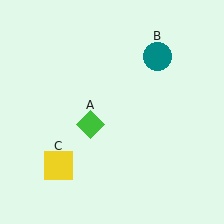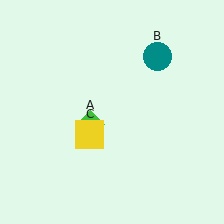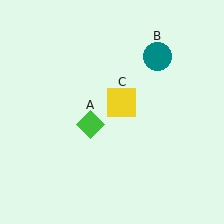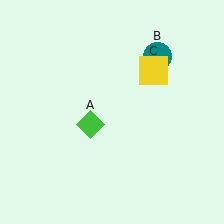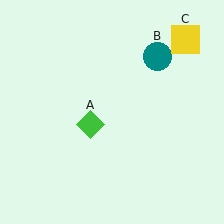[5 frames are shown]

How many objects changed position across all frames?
1 object changed position: yellow square (object C).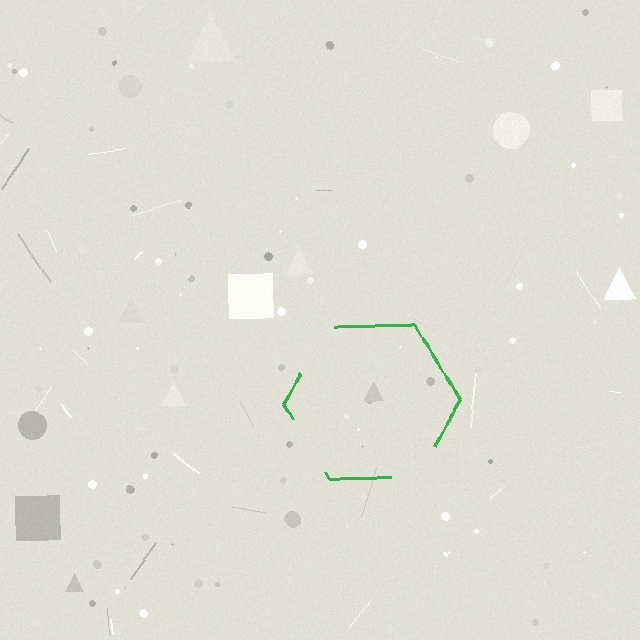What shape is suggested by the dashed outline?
The dashed outline suggests a hexagon.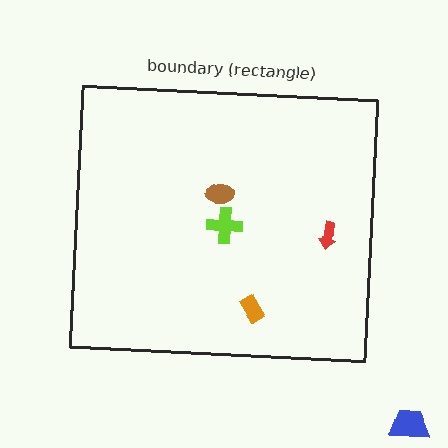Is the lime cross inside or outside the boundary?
Inside.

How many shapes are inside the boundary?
4 inside, 1 outside.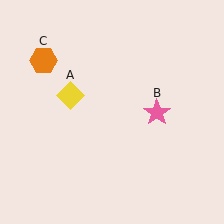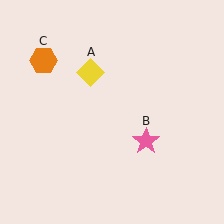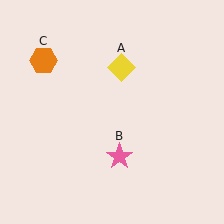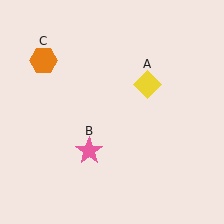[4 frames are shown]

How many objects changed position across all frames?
2 objects changed position: yellow diamond (object A), pink star (object B).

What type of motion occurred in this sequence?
The yellow diamond (object A), pink star (object B) rotated clockwise around the center of the scene.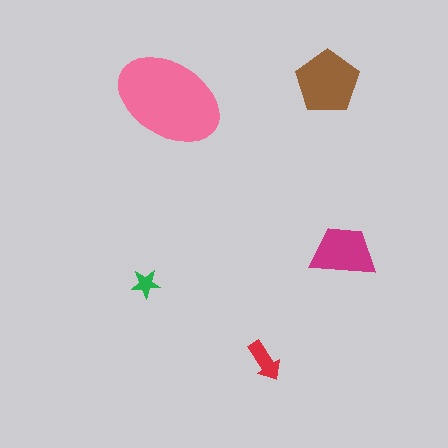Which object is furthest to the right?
The magenta trapezoid is rightmost.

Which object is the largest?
The pink ellipse.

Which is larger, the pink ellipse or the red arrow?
The pink ellipse.